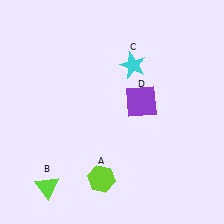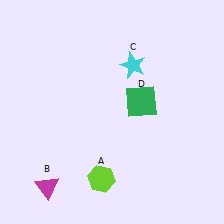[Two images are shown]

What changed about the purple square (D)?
In Image 1, D is purple. In Image 2, it changed to green.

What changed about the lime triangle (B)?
In Image 1, B is lime. In Image 2, it changed to magenta.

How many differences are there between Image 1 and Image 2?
There are 2 differences between the two images.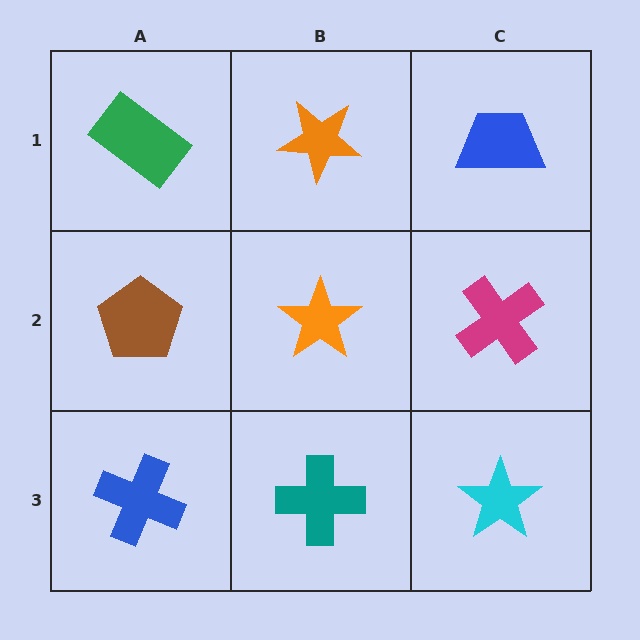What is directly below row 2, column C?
A cyan star.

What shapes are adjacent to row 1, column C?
A magenta cross (row 2, column C), an orange star (row 1, column B).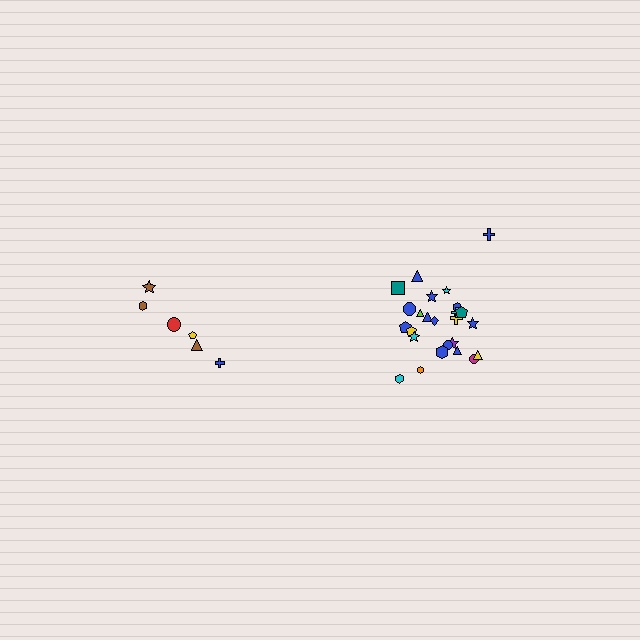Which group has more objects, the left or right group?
The right group.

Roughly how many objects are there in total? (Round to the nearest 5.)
Roughly 30 objects in total.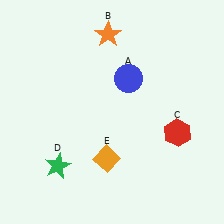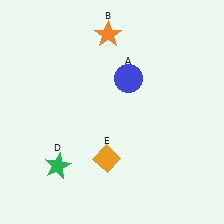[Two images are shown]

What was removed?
The red hexagon (C) was removed in Image 2.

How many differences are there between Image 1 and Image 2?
There is 1 difference between the two images.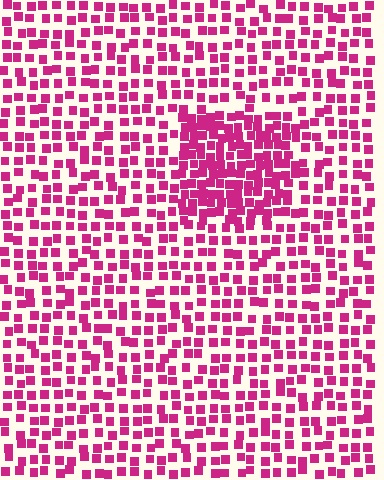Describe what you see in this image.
The image contains small magenta elements arranged at two different densities. A rectangle-shaped region is visible where the elements are more densely packed than the surrounding area.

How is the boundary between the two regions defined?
The boundary is defined by a change in element density (approximately 1.9x ratio). All elements are the same color, size, and shape.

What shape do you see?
I see a rectangle.